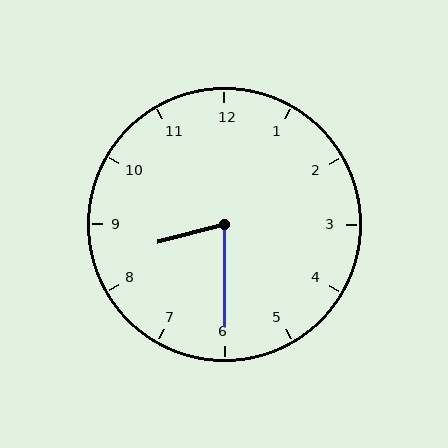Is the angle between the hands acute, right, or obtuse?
It is acute.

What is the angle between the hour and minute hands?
Approximately 75 degrees.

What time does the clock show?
8:30.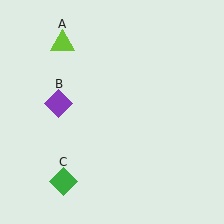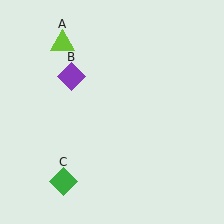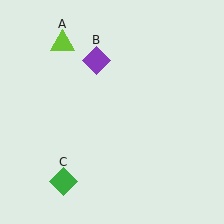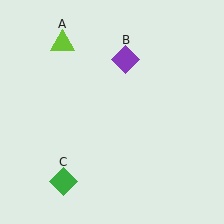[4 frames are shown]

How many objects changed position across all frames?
1 object changed position: purple diamond (object B).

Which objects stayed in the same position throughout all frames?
Lime triangle (object A) and green diamond (object C) remained stationary.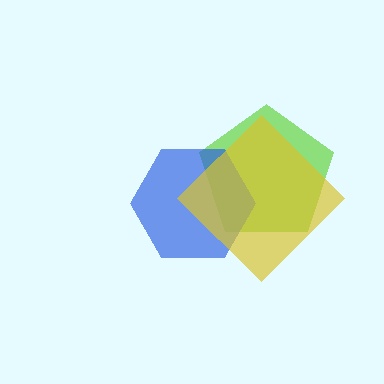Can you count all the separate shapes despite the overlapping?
Yes, there are 3 separate shapes.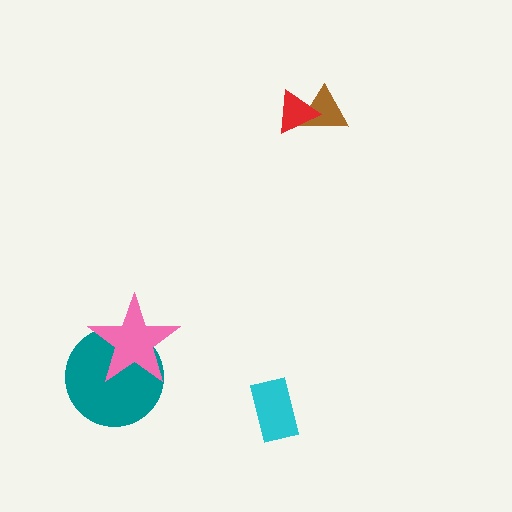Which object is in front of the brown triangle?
The red triangle is in front of the brown triangle.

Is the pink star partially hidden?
No, no other shape covers it.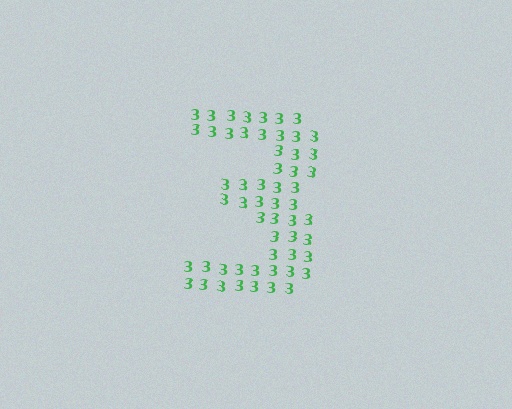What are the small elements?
The small elements are digit 3's.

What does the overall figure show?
The overall figure shows the digit 3.